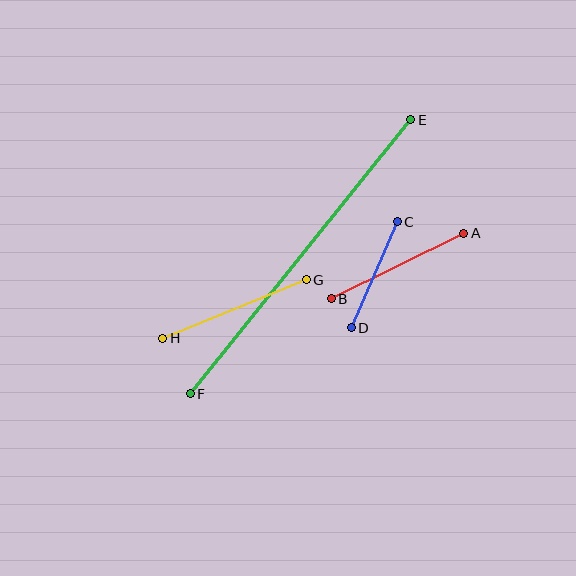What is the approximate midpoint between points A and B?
The midpoint is at approximately (398, 266) pixels.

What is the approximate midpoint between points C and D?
The midpoint is at approximately (374, 275) pixels.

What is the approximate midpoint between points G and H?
The midpoint is at approximately (235, 309) pixels.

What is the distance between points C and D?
The distance is approximately 116 pixels.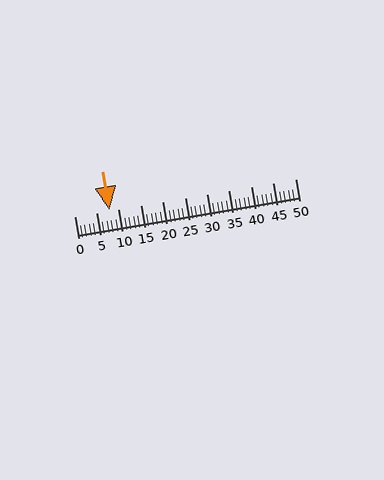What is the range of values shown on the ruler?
The ruler shows values from 0 to 50.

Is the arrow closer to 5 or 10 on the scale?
The arrow is closer to 10.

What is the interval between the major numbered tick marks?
The major tick marks are spaced 5 units apart.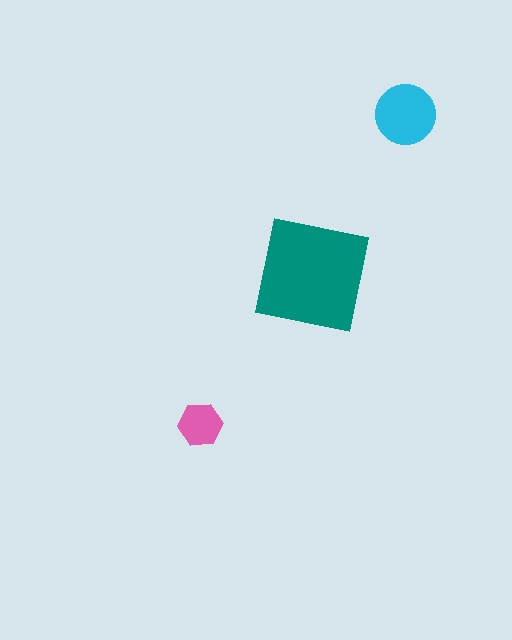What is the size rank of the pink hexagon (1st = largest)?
3rd.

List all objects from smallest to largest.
The pink hexagon, the cyan circle, the teal square.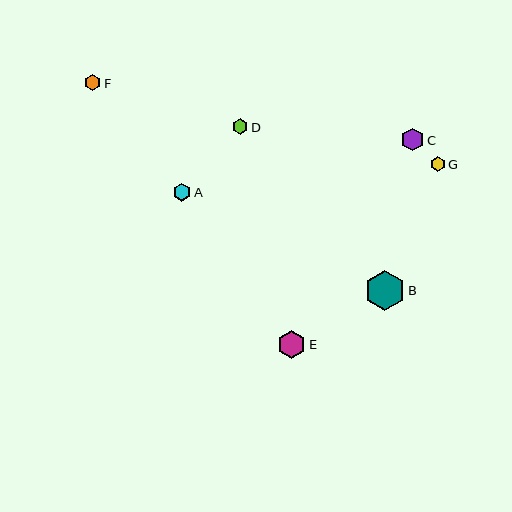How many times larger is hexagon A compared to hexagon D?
Hexagon A is approximately 1.1 times the size of hexagon D.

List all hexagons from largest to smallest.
From largest to smallest: B, E, C, A, F, D, G.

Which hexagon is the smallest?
Hexagon G is the smallest with a size of approximately 15 pixels.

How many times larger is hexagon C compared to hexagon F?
Hexagon C is approximately 1.4 times the size of hexagon F.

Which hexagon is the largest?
Hexagon B is the largest with a size of approximately 40 pixels.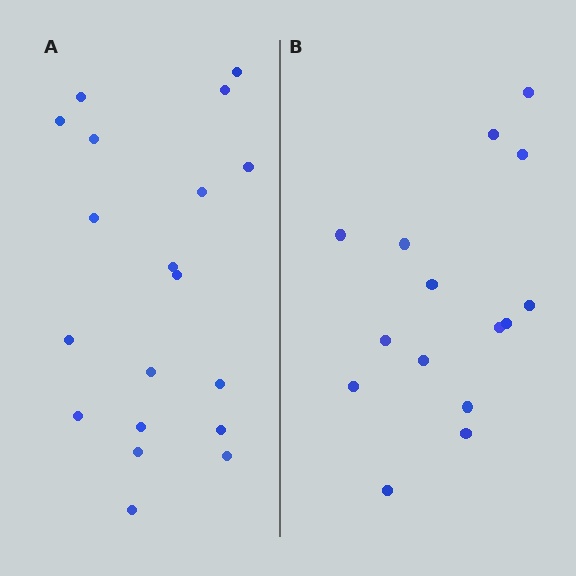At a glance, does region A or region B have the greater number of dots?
Region A (the left region) has more dots.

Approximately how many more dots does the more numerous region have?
Region A has about 4 more dots than region B.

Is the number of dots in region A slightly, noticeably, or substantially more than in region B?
Region A has noticeably more, but not dramatically so. The ratio is roughly 1.3 to 1.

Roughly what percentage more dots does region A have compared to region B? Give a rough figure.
About 25% more.